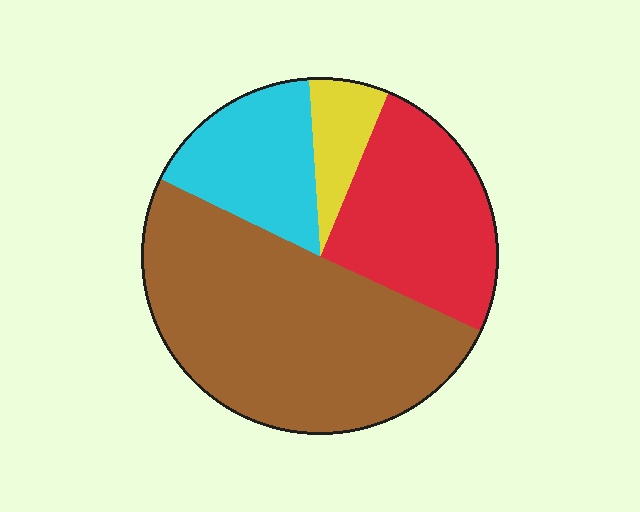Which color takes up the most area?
Brown, at roughly 50%.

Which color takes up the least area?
Yellow, at roughly 5%.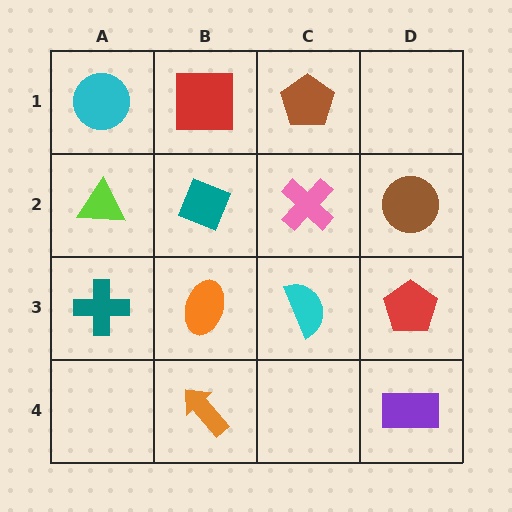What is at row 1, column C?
A brown pentagon.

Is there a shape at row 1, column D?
No, that cell is empty.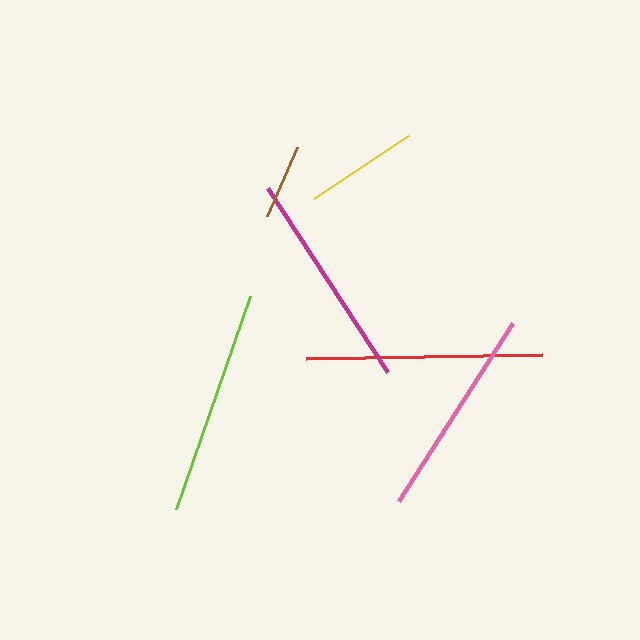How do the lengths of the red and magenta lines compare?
The red and magenta lines are approximately the same length.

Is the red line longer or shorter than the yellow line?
The red line is longer than the yellow line.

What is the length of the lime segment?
The lime segment is approximately 226 pixels long.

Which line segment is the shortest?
The brown line is the shortest at approximately 75 pixels.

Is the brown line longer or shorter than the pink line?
The pink line is longer than the brown line.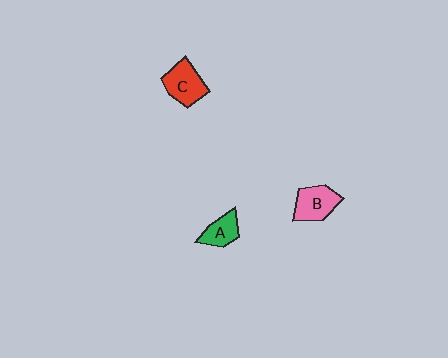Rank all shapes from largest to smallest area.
From largest to smallest: C (red), B (pink), A (green).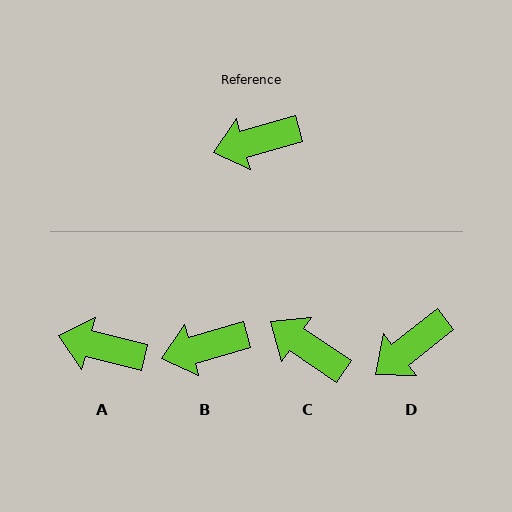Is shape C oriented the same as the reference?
No, it is off by about 49 degrees.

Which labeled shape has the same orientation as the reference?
B.